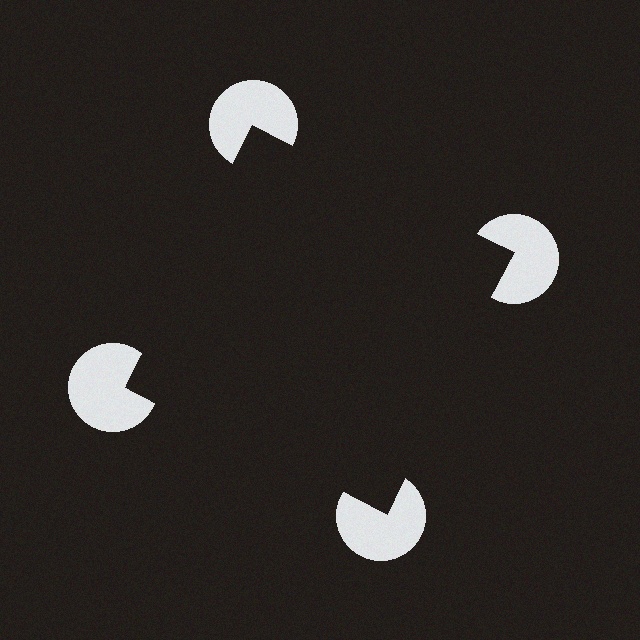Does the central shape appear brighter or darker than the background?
It typically appears slightly darker than the background, even though no actual brightness change is drawn.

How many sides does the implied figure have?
4 sides.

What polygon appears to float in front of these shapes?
An illusory square — its edges are inferred from the aligned wedge cuts in the pac-man discs, not physically drawn.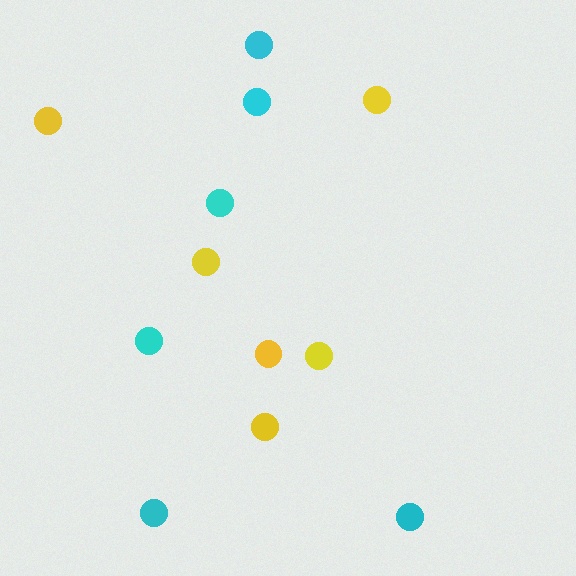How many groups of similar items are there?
There are 2 groups: one group of yellow circles (6) and one group of cyan circles (6).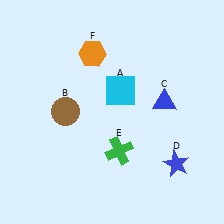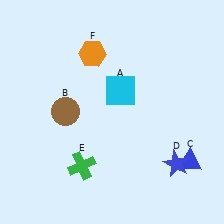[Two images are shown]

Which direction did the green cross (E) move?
The green cross (E) moved left.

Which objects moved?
The objects that moved are: the blue triangle (C), the green cross (E).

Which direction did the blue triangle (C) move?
The blue triangle (C) moved down.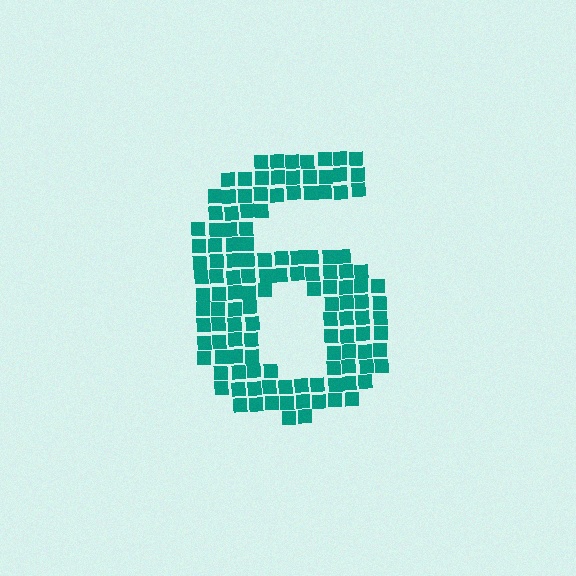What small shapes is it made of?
It is made of small squares.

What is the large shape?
The large shape is the digit 6.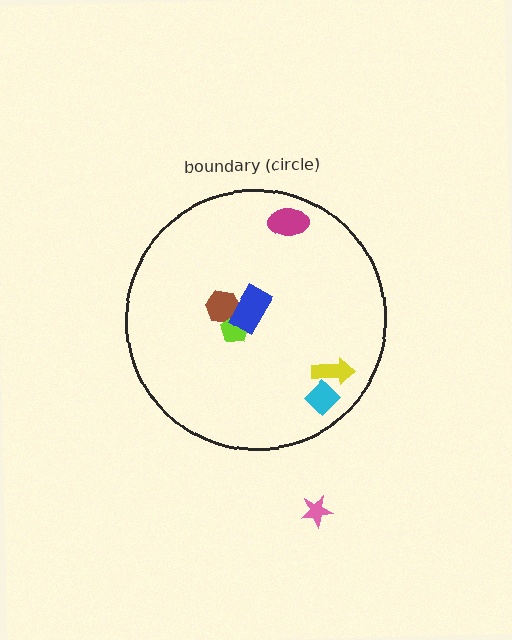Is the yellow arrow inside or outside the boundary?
Inside.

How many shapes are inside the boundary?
6 inside, 1 outside.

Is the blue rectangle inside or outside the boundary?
Inside.